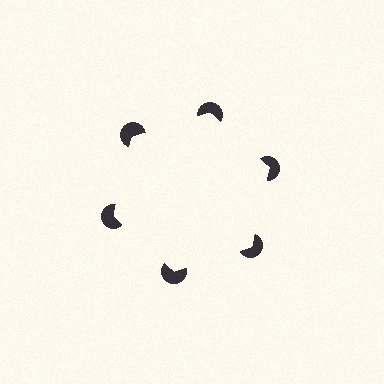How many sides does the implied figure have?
6 sides.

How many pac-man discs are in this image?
There are 6 — one at each vertex of the illusory hexagon.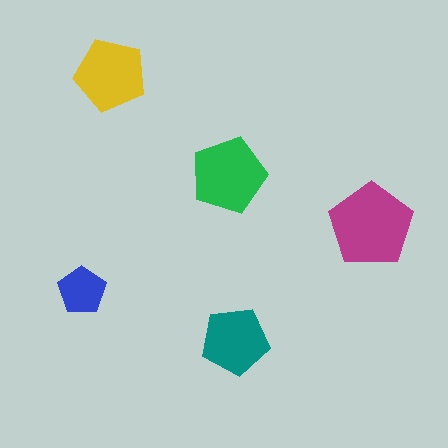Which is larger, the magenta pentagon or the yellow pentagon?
The magenta one.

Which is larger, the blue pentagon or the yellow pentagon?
The yellow one.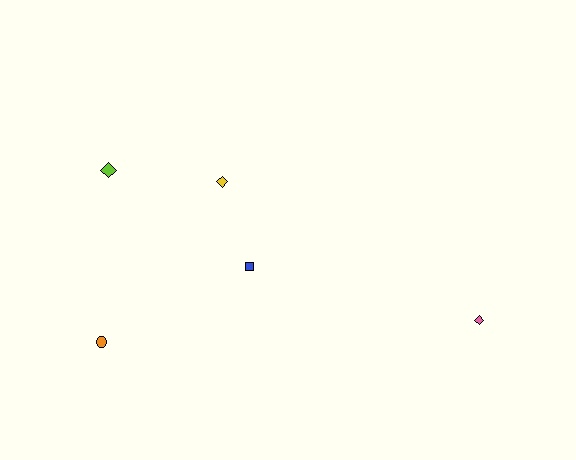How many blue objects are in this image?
There is 1 blue object.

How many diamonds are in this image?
There are 3 diamonds.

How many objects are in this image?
There are 5 objects.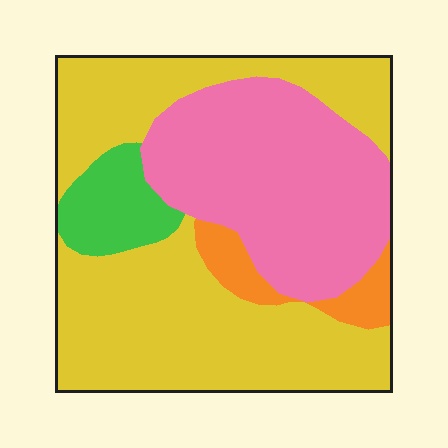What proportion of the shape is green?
Green takes up less than a sixth of the shape.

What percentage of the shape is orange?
Orange takes up about one tenth (1/10) of the shape.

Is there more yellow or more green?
Yellow.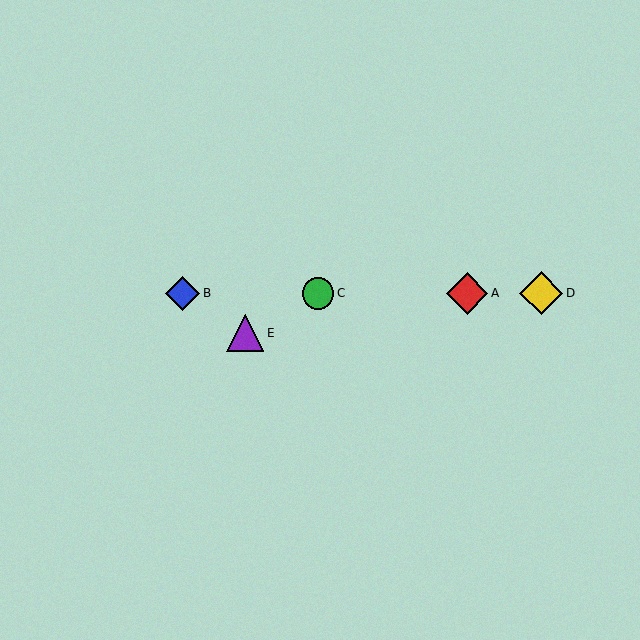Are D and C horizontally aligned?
Yes, both are at y≈293.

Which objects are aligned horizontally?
Objects A, B, C, D are aligned horizontally.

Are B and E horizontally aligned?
No, B is at y≈293 and E is at y≈333.